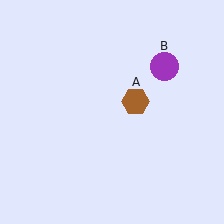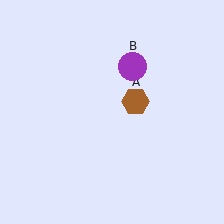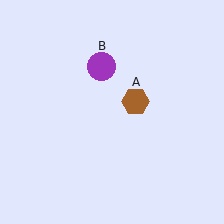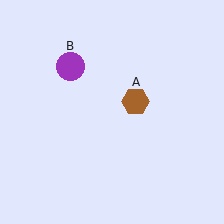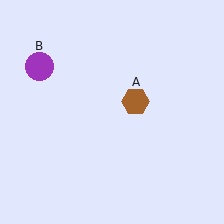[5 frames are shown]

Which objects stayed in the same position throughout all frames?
Brown hexagon (object A) remained stationary.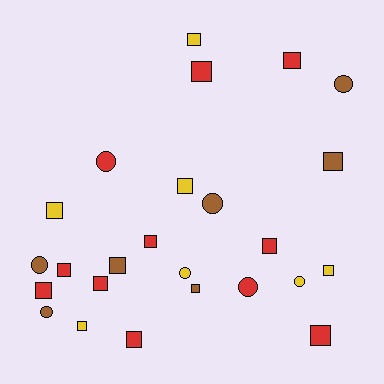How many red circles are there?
There are 2 red circles.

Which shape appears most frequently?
Square, with 17 objects.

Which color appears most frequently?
Red, with 11 objects.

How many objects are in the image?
There are 25 objects.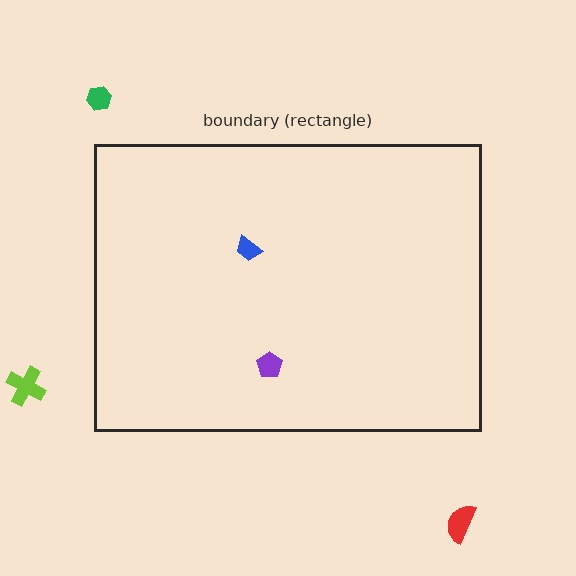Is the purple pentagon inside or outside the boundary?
Inside.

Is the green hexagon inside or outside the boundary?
Outside.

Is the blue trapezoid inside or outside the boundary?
Inside.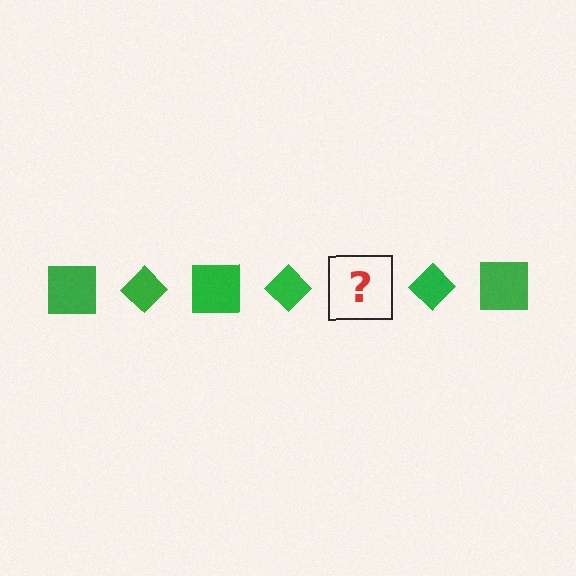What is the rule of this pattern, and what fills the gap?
The rule is that the pattern cycles through square, diamond shapes in green. The gap should be filled with a green square.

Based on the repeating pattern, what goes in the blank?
The blank should be a green square.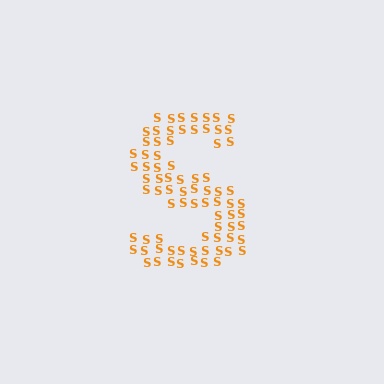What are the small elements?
The small elements are letter S's.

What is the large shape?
The large shape is the letter S.